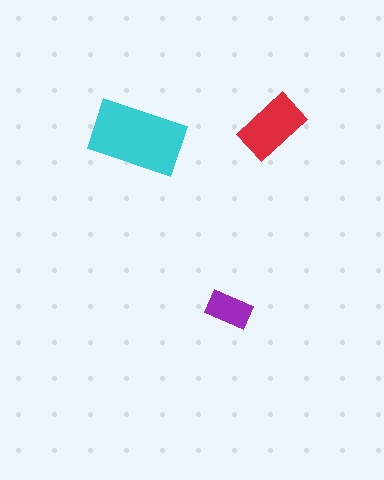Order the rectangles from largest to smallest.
the cyan one, the red one, the purple one.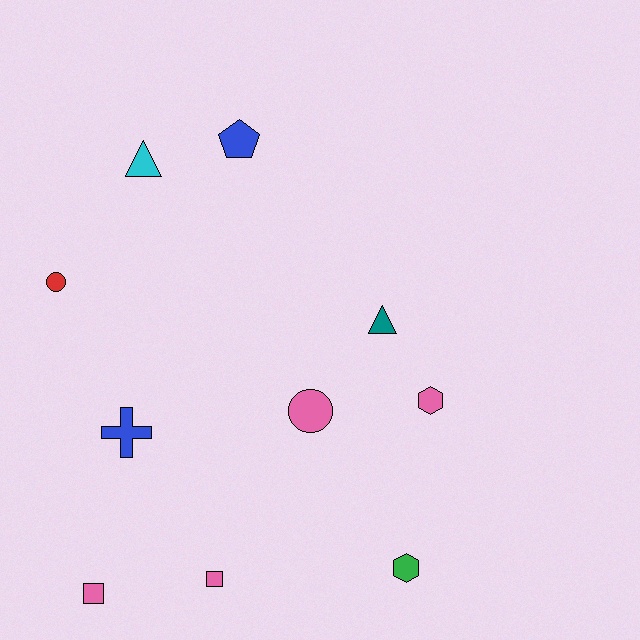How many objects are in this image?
There are 10 objects.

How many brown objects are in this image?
There are no brown objects.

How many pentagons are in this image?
There is 1 pentagon.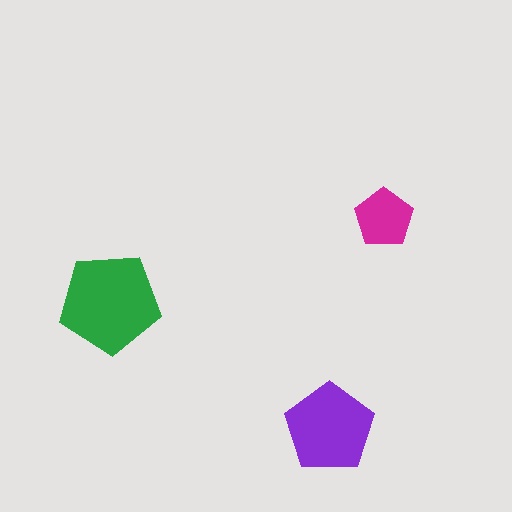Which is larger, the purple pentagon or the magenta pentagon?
The purple one.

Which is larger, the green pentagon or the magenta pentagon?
The green one.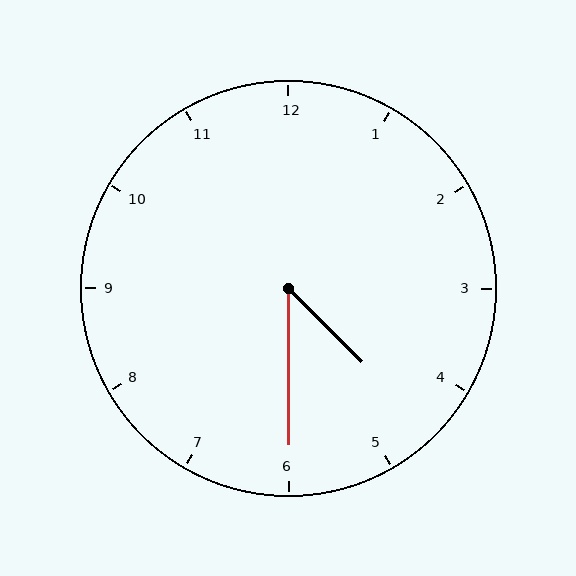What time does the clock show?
4:30.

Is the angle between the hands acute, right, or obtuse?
It is acute.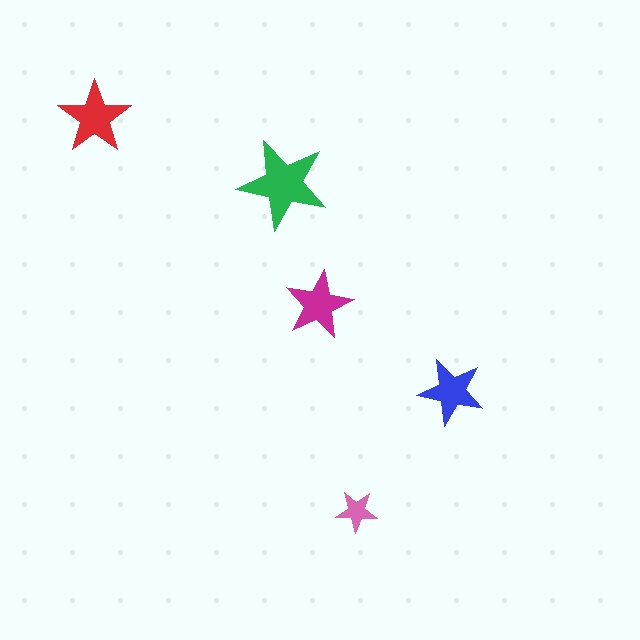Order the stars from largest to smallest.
the green one, the red one, the magenta one, the blue one, the pink one.